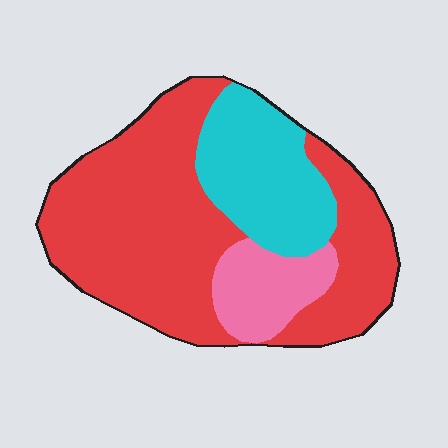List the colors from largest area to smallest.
From largest to smallest: red, cyan, pink.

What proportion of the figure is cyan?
Cyan takes up between a sixth and a third of the figure.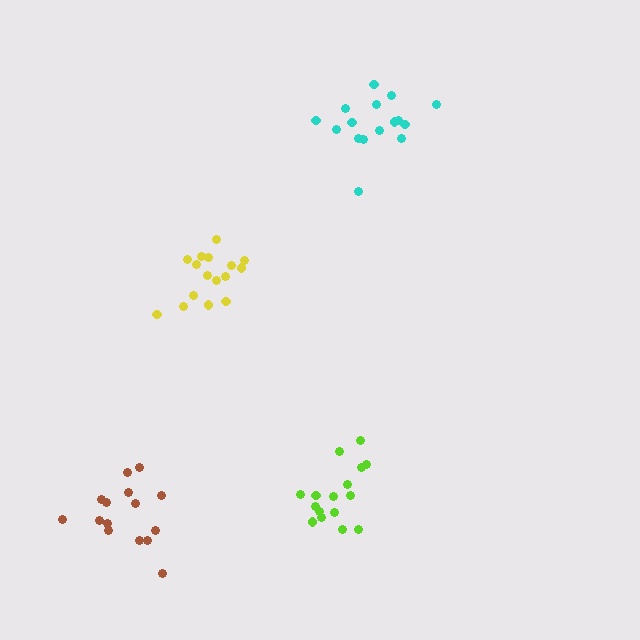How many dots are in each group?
Group 1: 16 dots, Group 2: 15 dots, Group 3: 16 dots, Group 4: 16 dots (63 total).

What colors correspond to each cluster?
The clusters are colored: yellow, brown, lime, cyan.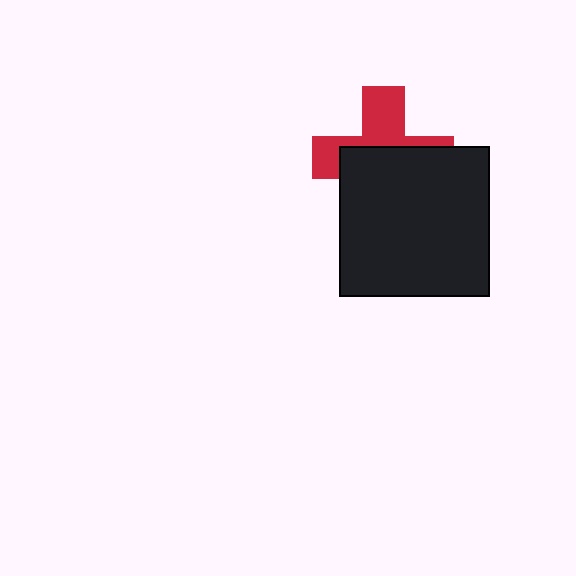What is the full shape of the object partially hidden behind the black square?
The partially hidden object is a red cross.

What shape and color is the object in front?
The object in front is a black square.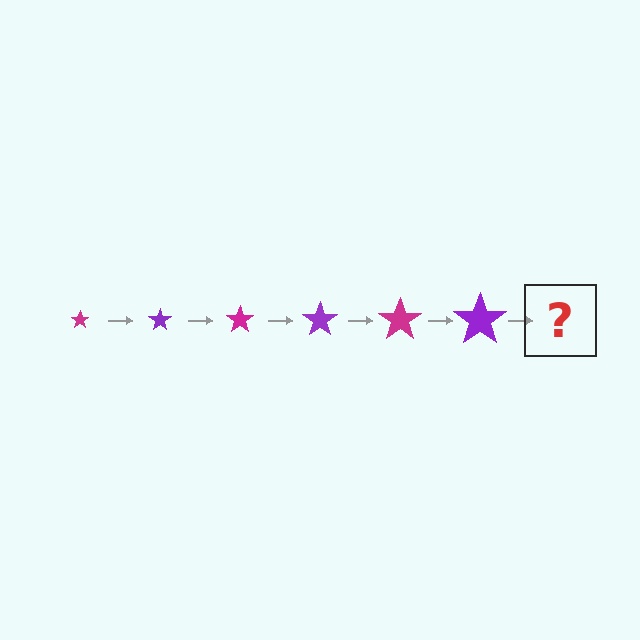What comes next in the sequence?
The next element should be a magenta star, larger than the previous one.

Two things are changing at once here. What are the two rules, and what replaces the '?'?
The two rules are that the star grows larger each step and the color cycles through magenta and purple. The '?' should be a magenta star, larger than the previous one.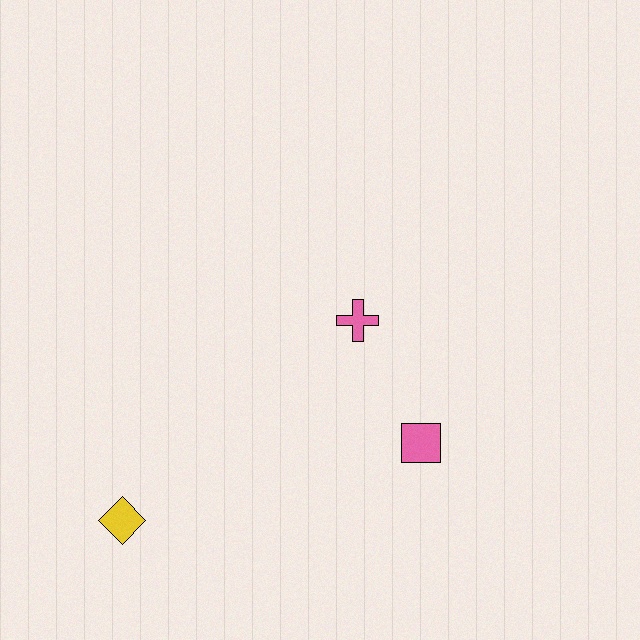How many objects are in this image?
There are 3 objects.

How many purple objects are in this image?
There are no purple objects.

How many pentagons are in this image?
There are no pentagons.